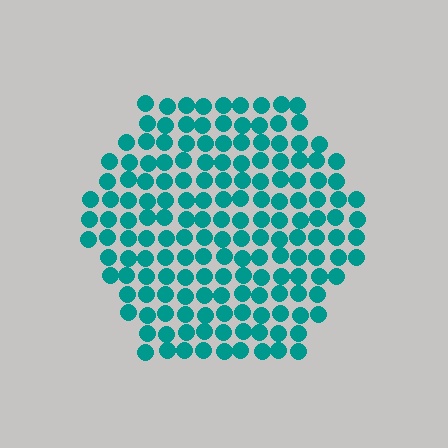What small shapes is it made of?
It is made of small circles.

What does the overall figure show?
The overall figure shows a hexagon.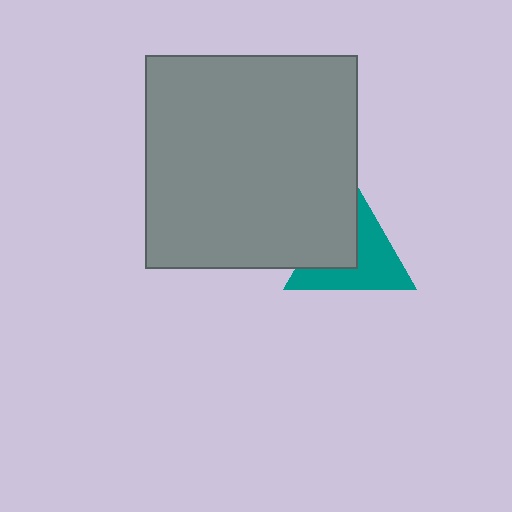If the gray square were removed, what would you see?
You would see the complete teal triangle.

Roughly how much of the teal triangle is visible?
About half of it is visible (roughly 57%).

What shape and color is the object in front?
The object in front is a gray square.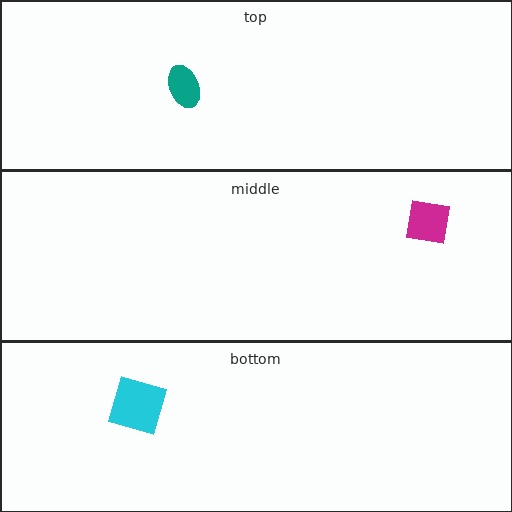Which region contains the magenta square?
The middle region.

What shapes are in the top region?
The teal ellipse.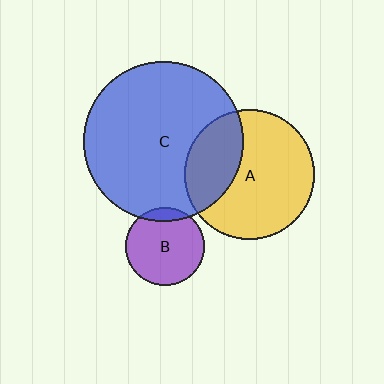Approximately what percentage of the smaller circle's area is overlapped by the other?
Approximately 10%.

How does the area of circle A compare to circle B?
Approximately 2.7 times.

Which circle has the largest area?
Circle C (blue).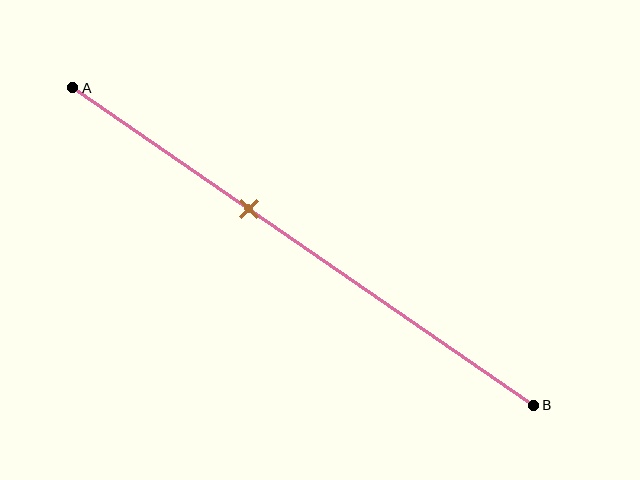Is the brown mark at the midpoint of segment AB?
No, the mark is at about 40% from A, not at the 50% midpoint.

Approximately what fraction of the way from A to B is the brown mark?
The brown mark is approximately 40% of the way from A to B.